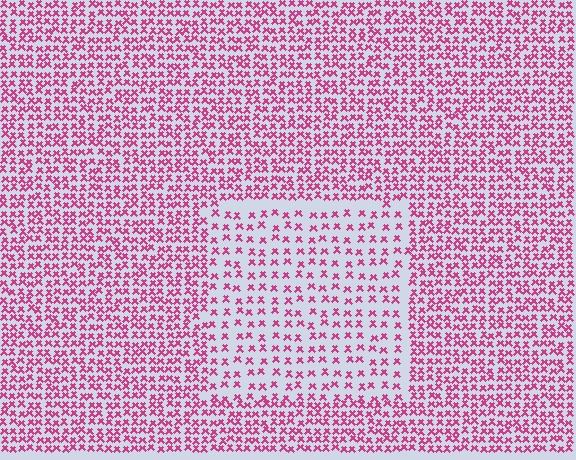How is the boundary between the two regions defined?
The boundary is defined by a change in element density (approximately 2.0x ratio). All elements are the same color, size, and shape.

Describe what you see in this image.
The image contains small magenta elements arranged at two different densities. A rectangle-shaped region is visible where the elements are less densely packed than the surrounding area.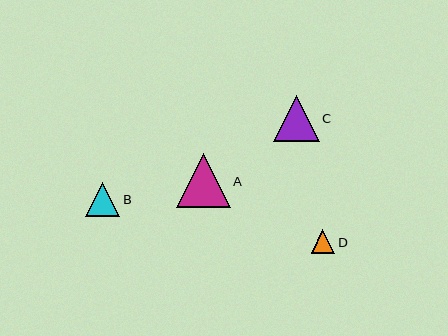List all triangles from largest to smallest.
From largest to smallest: A, C, B, D.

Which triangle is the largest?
Triangle A is the largest with a size of approximately 54 pixels.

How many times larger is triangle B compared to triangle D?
Triangle B is approximately 1.4 times the size of triangle D.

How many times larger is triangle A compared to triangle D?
Triangle A is approximately 2.3 times the size of triangle D.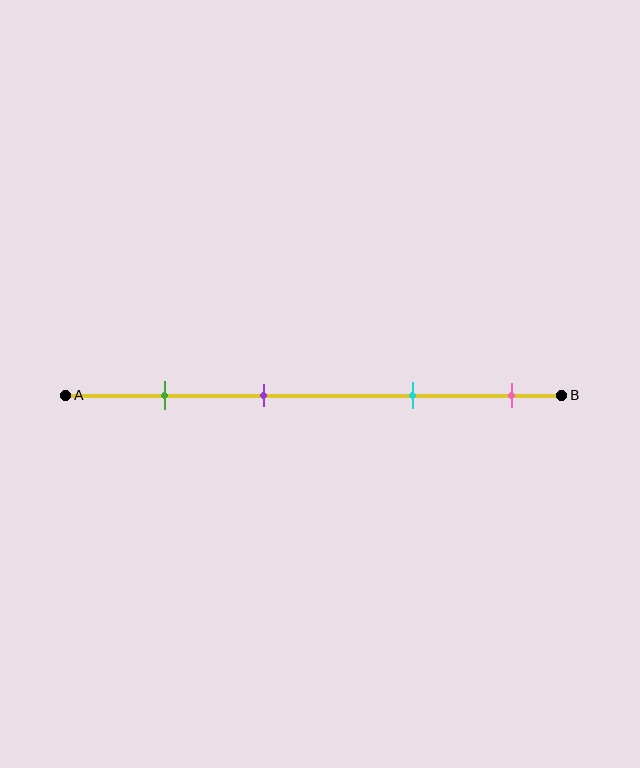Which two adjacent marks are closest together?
The green and purple marks are the closest adjacent pair.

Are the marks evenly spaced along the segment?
No, the marks are not evenly spaced.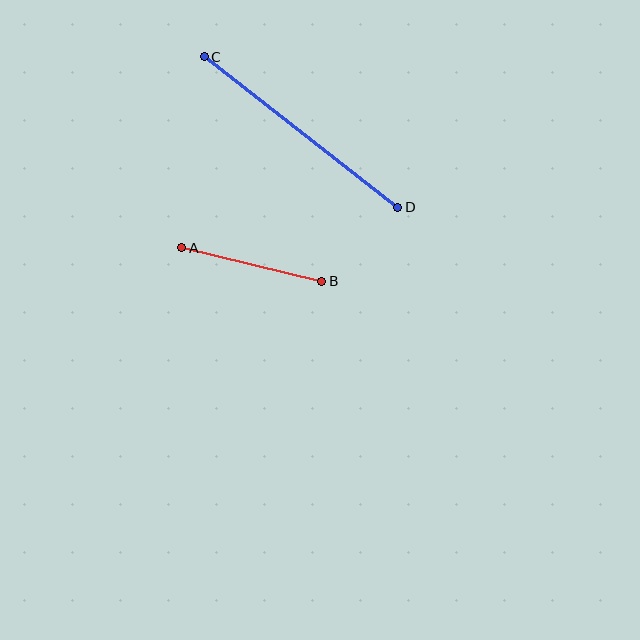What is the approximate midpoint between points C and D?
The midpoint is at approximately (301, 132) pixels.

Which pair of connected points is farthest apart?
Points C and D are farthest apart.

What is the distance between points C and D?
The distance is approximately 245 pixels.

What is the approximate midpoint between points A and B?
The midpoint is at approximately (252, 264) pixels.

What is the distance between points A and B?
The distance is approximately 144 pixels.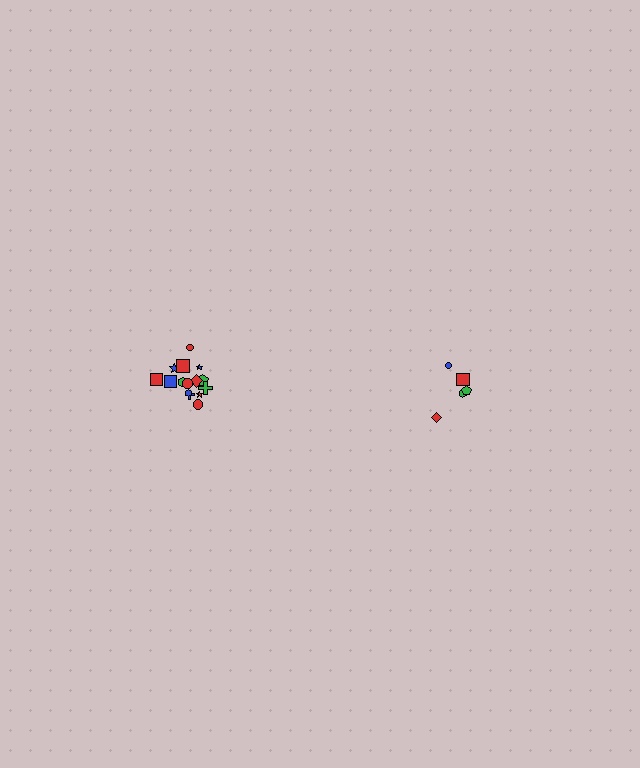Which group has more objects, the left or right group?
The left group.